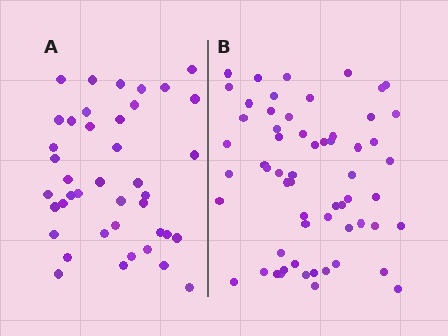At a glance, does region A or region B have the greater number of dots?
Region B (the right region) has more dots.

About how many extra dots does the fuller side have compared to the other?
Region B has approximately 20 more dots than region A.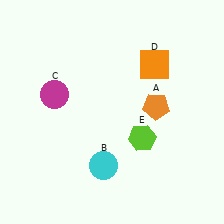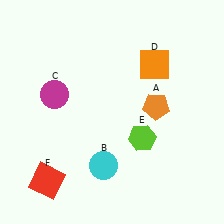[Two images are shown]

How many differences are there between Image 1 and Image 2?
There is 1 difference between the two images.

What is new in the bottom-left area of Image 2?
A red square (F) was added in the bottom-left area of Image 2.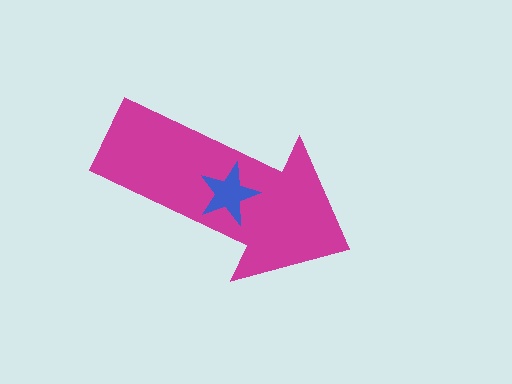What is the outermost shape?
The magenta arrow.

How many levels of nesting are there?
2.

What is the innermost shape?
The blue star.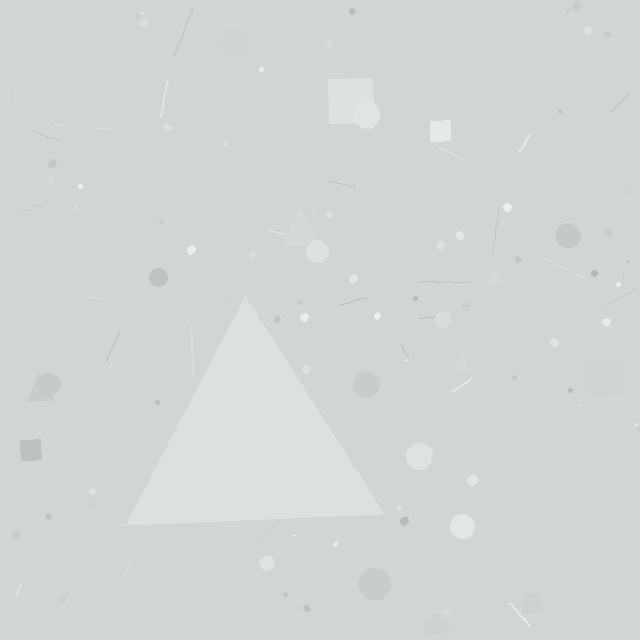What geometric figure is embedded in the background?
A triangle is embedded in the background.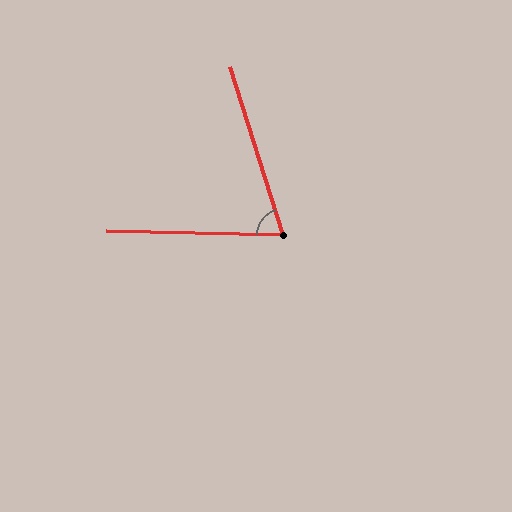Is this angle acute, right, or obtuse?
It is acute.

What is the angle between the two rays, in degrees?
Approximately 71 degrees.